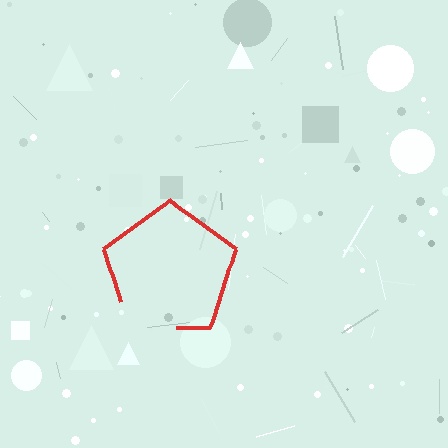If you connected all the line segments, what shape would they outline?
They would outline a pentagon.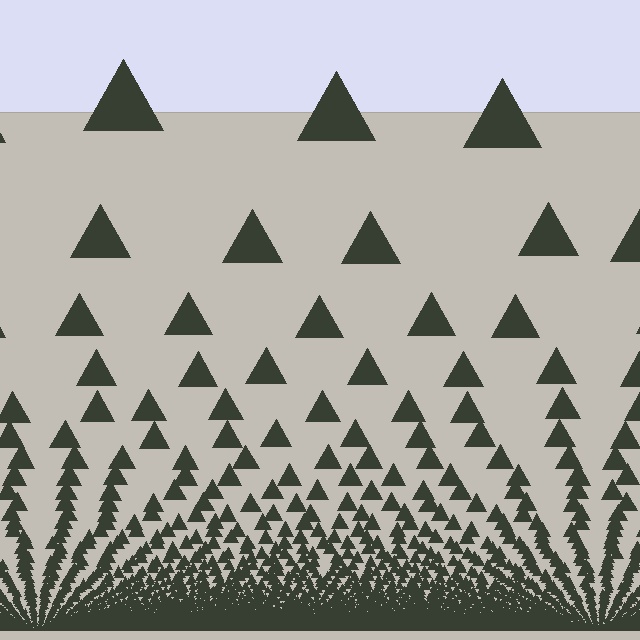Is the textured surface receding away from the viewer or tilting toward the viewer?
The surface appears to tilt toward the viewer. Texture elements get larger and sparser toward the top.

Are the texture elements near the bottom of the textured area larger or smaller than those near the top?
Smaller. The gradient is inverted — elements near the bottom are smaller and denser.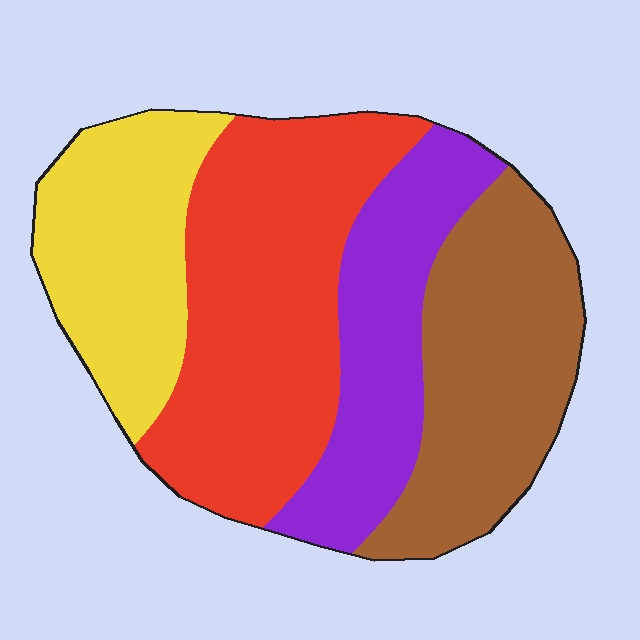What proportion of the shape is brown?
Brown covers 25% of the shape.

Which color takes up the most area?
Red, at roughly 35%.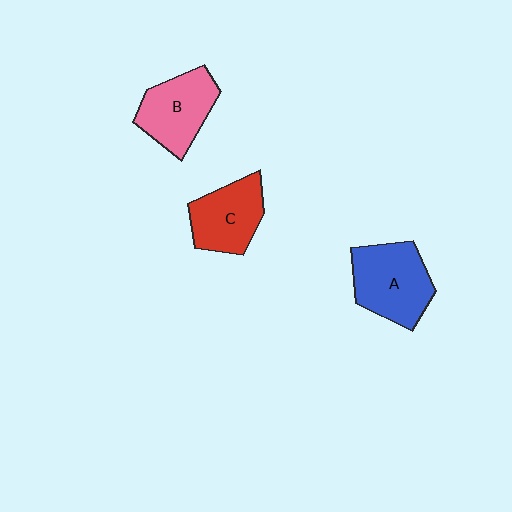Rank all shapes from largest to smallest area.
From largest to smallest: A (blue), B (pink), C (red).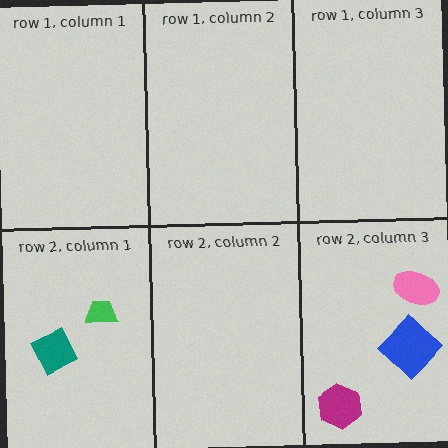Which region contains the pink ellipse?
The row 2, column 3 region.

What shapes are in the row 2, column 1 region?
The green trapezoid, the teal diamond.